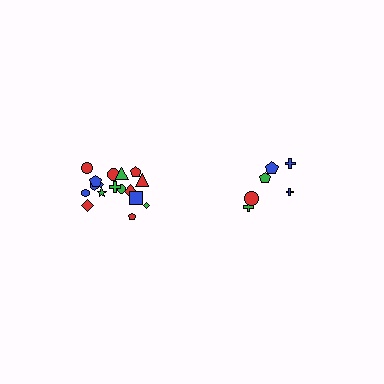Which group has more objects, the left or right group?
The left group.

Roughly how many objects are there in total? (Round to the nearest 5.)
Roughly 25 objects in total.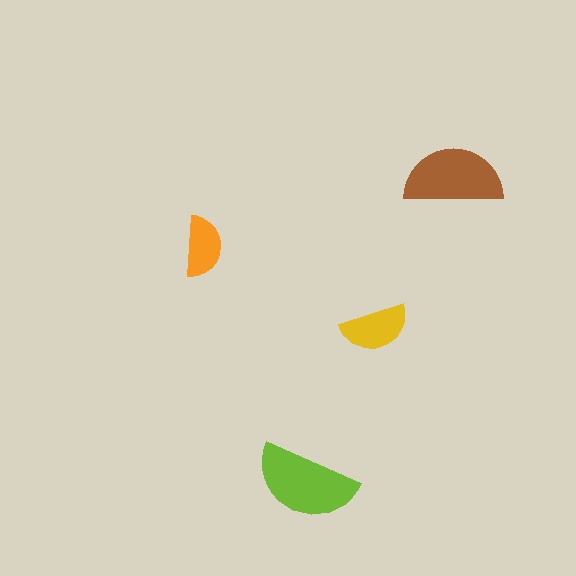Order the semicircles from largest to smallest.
the lime one, the brown one, the yellow one, the orange one.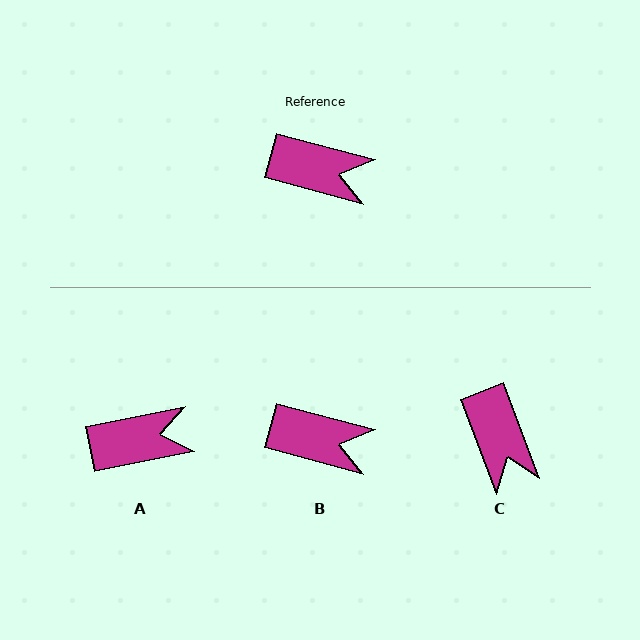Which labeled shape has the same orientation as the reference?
B.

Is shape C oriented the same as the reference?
No, it is off by about 55 degrees.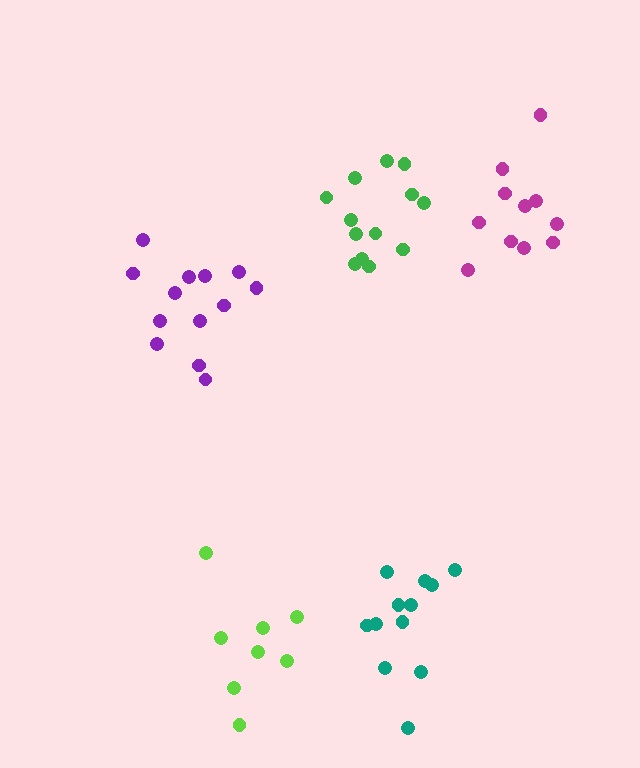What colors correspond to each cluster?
The clusters are colored: teal, lime, purple, magenta, green.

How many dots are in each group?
Group 1: 12 dots, Group 2: 8 dots, Group 3: 13 dots, Group 4: 11 dots, Group 5: 13 dots (57 total).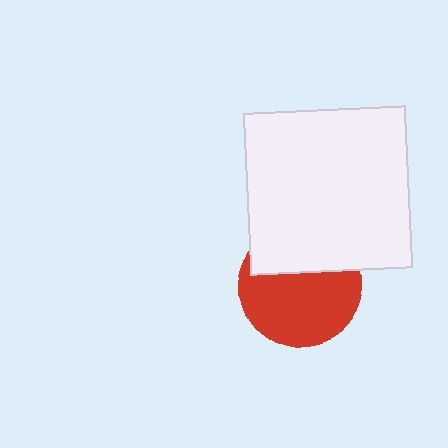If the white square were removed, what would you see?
You would see the complete red circle.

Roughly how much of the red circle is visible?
About half of it is visible (roughly 63%).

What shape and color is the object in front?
The object in front is a white square.